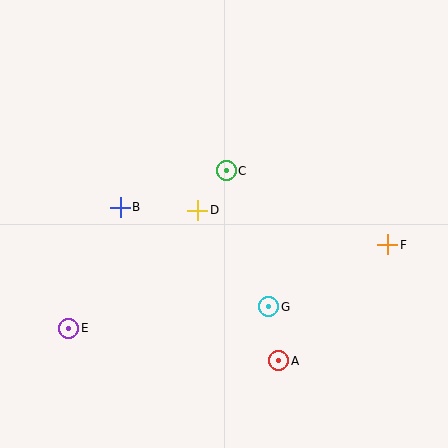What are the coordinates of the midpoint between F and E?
The midpoint between F and E is at (228, 287).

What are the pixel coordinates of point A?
Point A is at (279, 361).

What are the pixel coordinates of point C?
Point C is at (226, 171).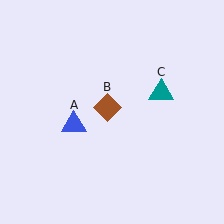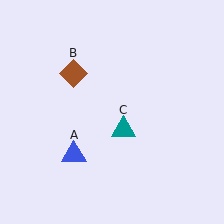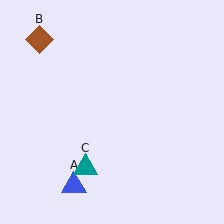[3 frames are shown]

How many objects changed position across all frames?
3 objects changed position: blue triangle (object A), brown diamond (object B), teal triangle (object C).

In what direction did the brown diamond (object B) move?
The brown diamond (object B) moved up and to the left.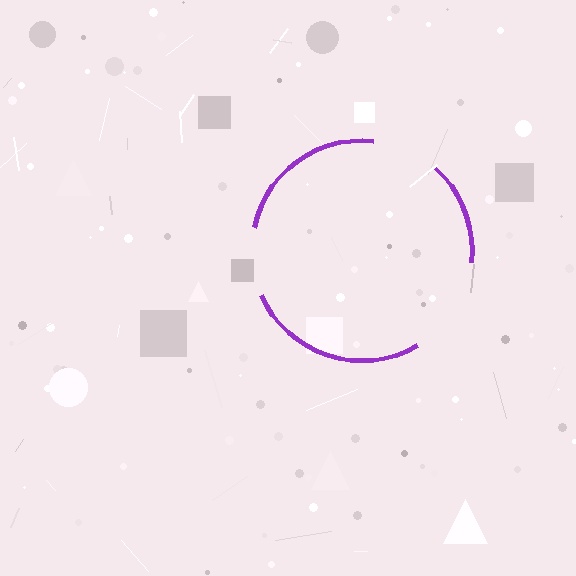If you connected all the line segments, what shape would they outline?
They would outline a circle.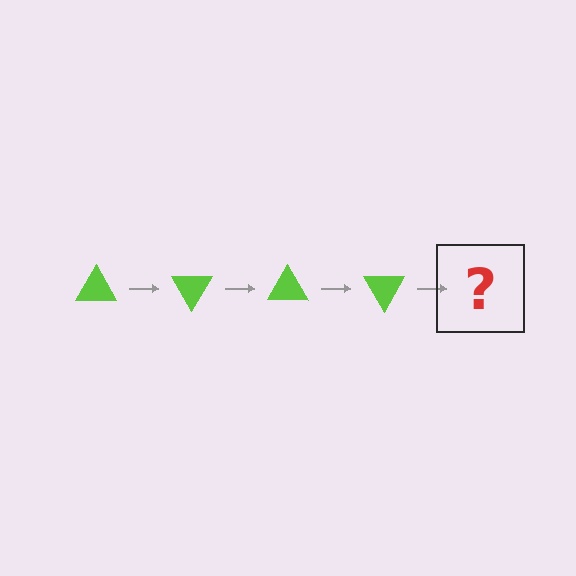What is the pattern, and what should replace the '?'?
The pattern is that the triangle rotates 60 degrees each step. The '?' should be a lime triangle rotated 240 degrees.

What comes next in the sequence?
The next element should be a lime triangle rotated 240 degrees.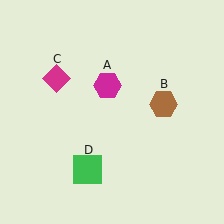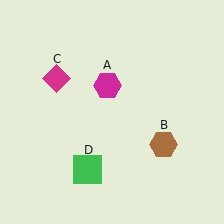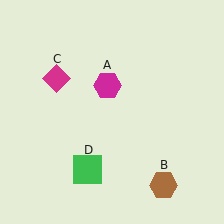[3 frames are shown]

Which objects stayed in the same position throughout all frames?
Magenta hexagon (object A) and magenta diamond (object C) and green square (object D) remained stationary.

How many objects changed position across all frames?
1 object changed position: brown hexagon (object B).